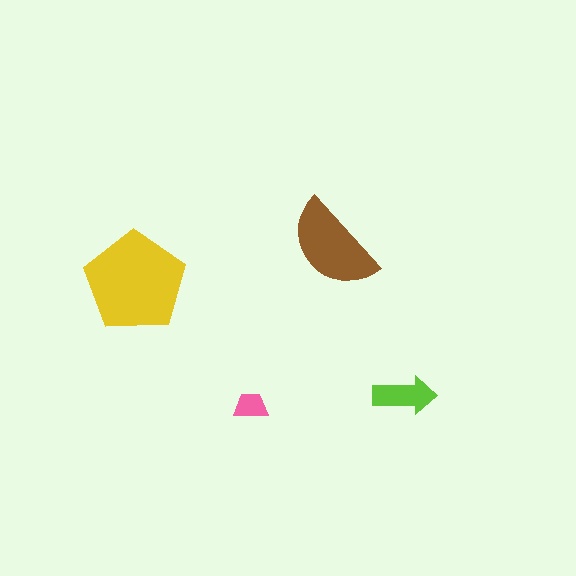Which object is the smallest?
The pink trapezoid.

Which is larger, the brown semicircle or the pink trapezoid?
The brown semicircle.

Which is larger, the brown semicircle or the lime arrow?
The brown semicircle.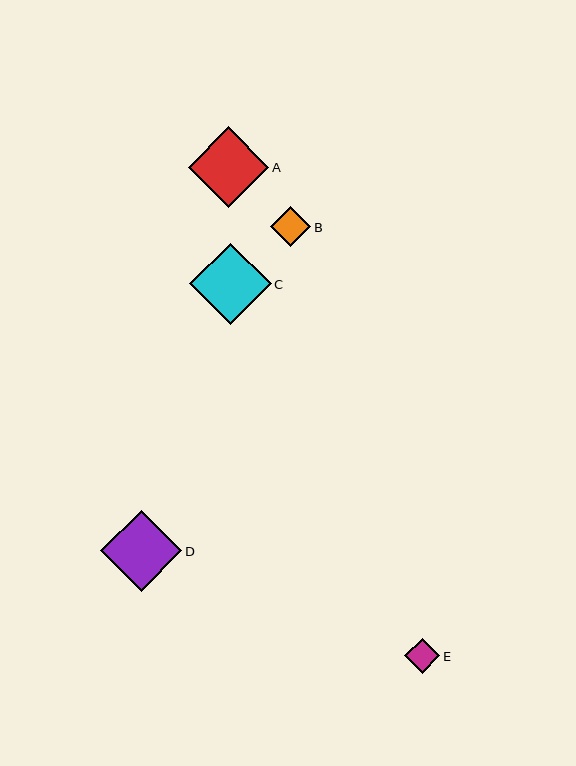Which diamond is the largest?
Diamond D is the largest with a size of approximately 82 pixels.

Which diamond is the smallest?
Diamond E is the smallest with a size of approximately 36 pixels.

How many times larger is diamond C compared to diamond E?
Diamond C is approximately 2.3 times the size of diamond E.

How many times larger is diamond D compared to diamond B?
Diamond D is approximately 2.0 times the size of diamond B.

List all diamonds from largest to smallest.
From largest to smallest: D, C, A, B, E.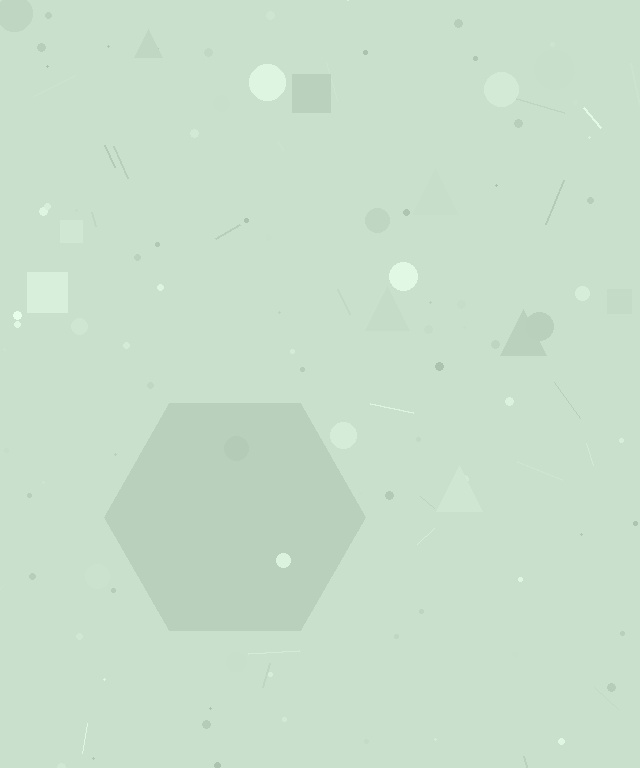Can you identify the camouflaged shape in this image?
The camouflaged shape is a hexagon.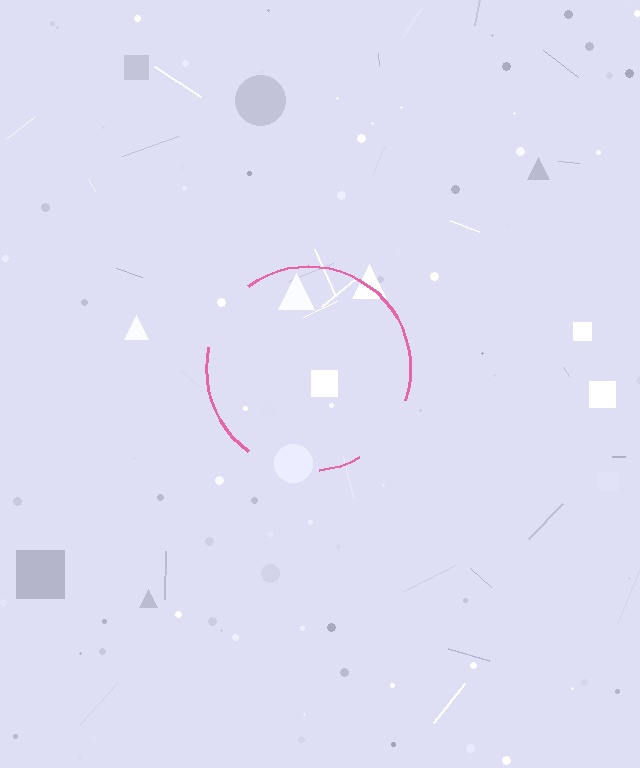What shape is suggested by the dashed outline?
The dashed outline suggests a circle.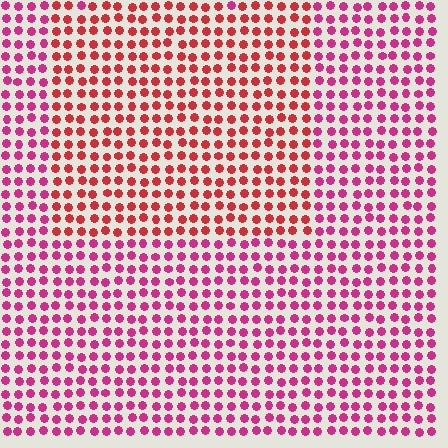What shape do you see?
I see a rectangle.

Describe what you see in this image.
The image is filled with small magenta elements in a uniform arrangement. A rectangle-shaped region is visible where the elements are tinted to a slightly different hue, forming a subtle color boundary.